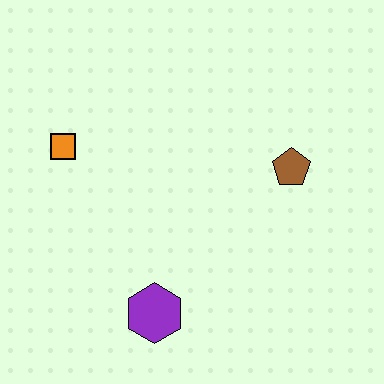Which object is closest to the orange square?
The purple hexagon is closest to the orange square.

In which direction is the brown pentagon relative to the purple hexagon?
The brown pentagon is above the purple hexagon.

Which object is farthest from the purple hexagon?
The brown pentagon is farthest from the purple hexagon.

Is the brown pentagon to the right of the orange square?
Yes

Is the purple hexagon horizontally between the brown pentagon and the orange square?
Yes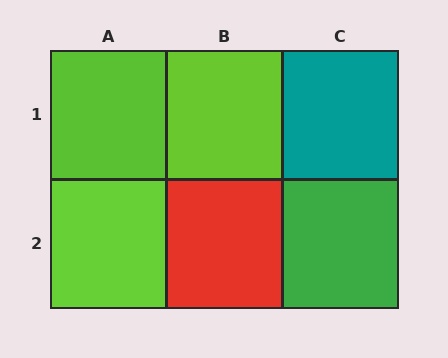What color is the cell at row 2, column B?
Red.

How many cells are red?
1 cell is red.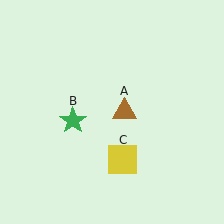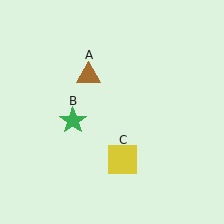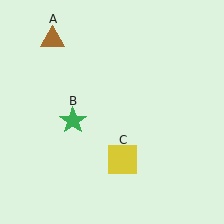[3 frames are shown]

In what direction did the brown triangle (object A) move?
The brown triangle (object A) moved up and to the left.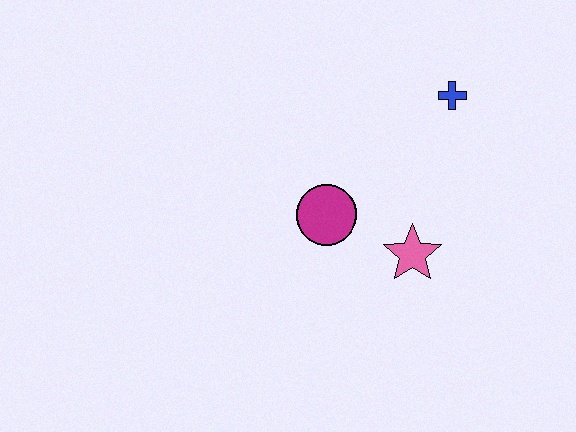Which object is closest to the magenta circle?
The pink star is closest to the magenta circle.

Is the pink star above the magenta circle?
No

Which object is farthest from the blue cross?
The magenta circle is farthest from the blue cross.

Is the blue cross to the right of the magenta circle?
Yes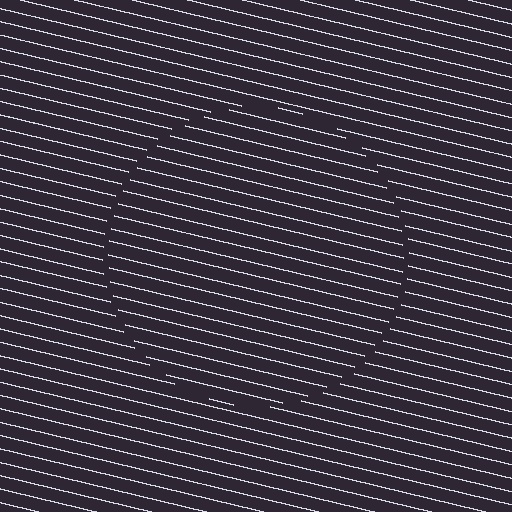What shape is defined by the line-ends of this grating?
An illusory circle. The interior of the shape contains the same grating, shifted by half a period — the contour is defined by the phase discontinuity where line-ends from the inner and outer gratings abut.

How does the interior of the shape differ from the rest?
The interior of the shape contains the same grating, shifted by half a period — the contour is defined by the phase discontinuity where line-ends from the inner and outer gratings abut.